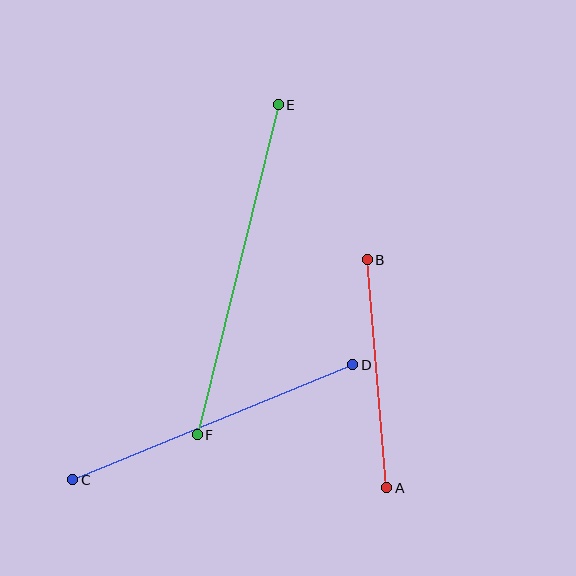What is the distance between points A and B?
The distance is approximately 229 pixels.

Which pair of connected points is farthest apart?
Points E and F are farthest apart.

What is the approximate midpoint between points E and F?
The midpoint is at approximately (238, 270) pixels.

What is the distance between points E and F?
The distance is approximately 340 pixels.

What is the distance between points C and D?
The distance is approximately 303 pixels.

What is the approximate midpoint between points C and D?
The midpoint is at approximately (213, 422) pixels.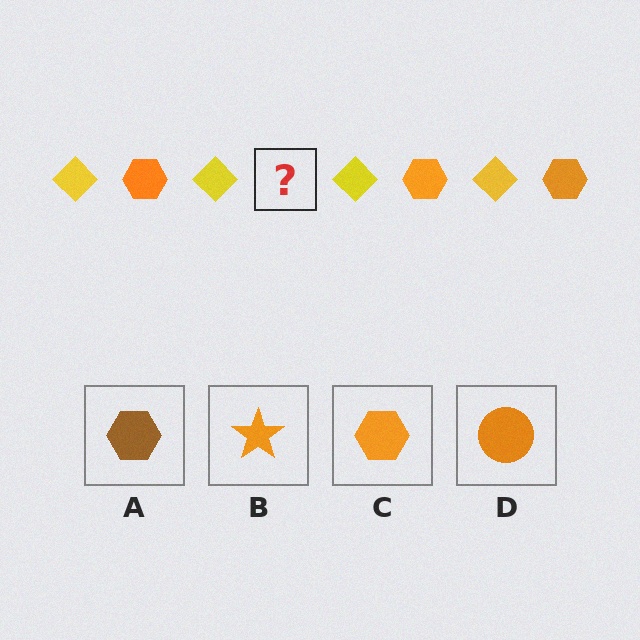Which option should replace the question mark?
Option C.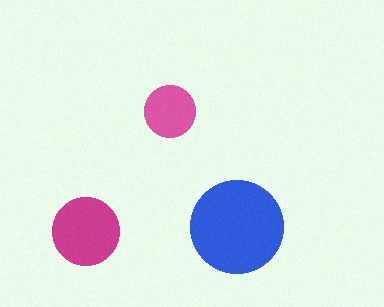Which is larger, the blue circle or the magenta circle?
The blue one.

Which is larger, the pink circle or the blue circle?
The blue one.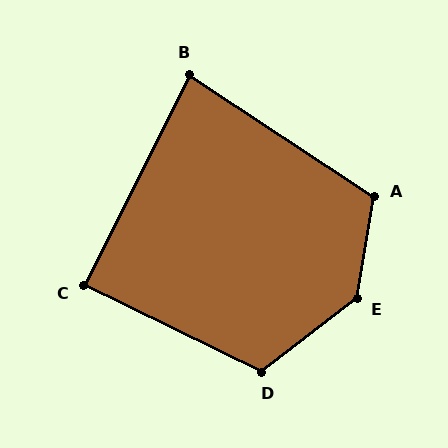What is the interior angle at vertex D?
Approximately 116 degrees (obtuse).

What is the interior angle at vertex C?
Approximately 89 degrees (approximately right).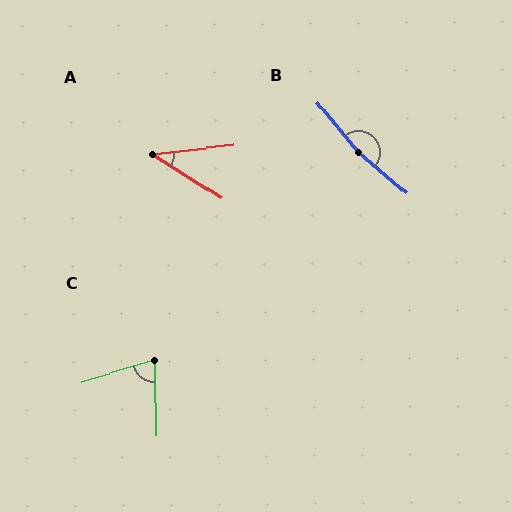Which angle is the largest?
B, at approximately 169 degrees.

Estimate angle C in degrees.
Approximately 74 degrees.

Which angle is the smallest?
A, at approximately 39 degrees.